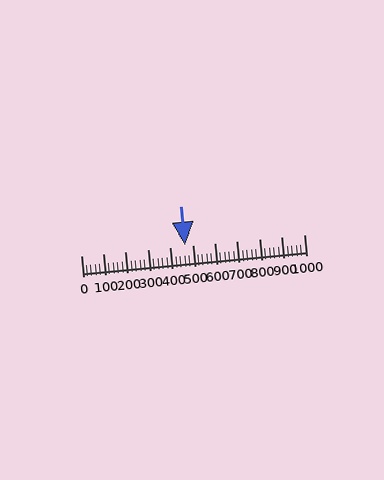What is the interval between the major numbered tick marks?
The major tick marks are spaced 100 units apart.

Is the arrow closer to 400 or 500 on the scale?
The arrow is closer to 500.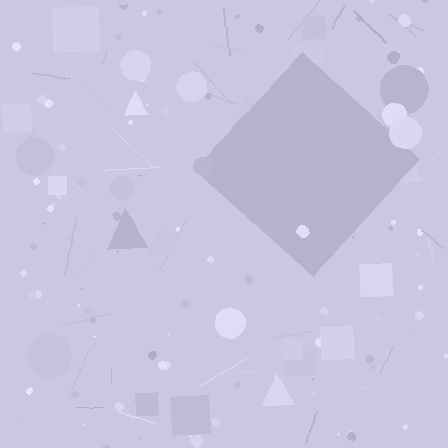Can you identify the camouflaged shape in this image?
The camouflaged shape is a diamond.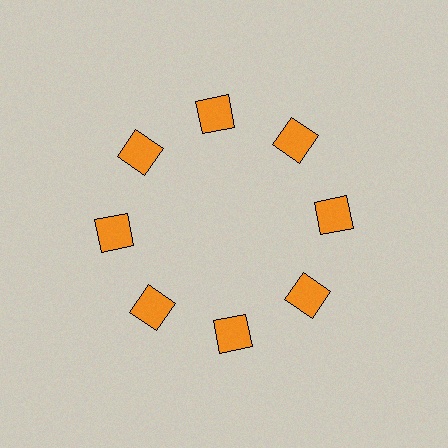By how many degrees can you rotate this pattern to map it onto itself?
The pattern maps onto itself every 45 degrees of rotation.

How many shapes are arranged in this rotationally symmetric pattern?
There are 8 shapes, arranged in 8 groups of 1.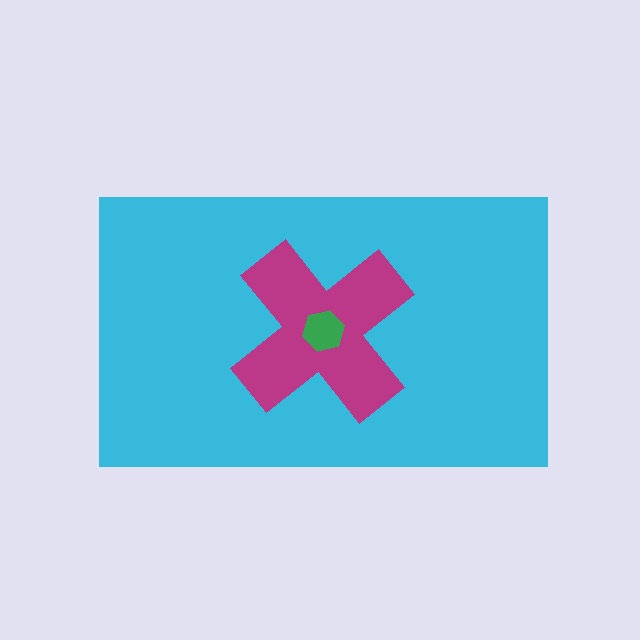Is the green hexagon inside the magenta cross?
Yes.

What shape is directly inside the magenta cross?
The green hexagon.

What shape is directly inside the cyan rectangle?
The magenta cross.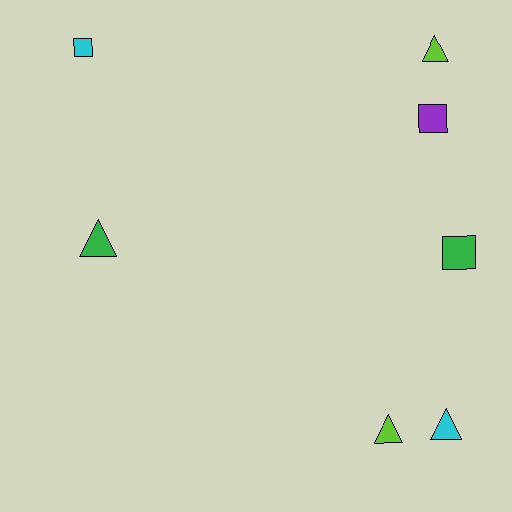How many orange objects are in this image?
There are no orange objects.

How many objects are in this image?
There are 7 objects.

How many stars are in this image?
There are no stars.